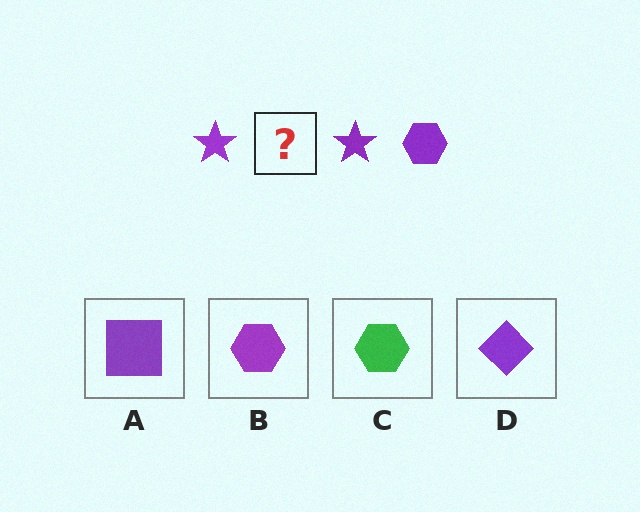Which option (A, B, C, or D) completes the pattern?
B.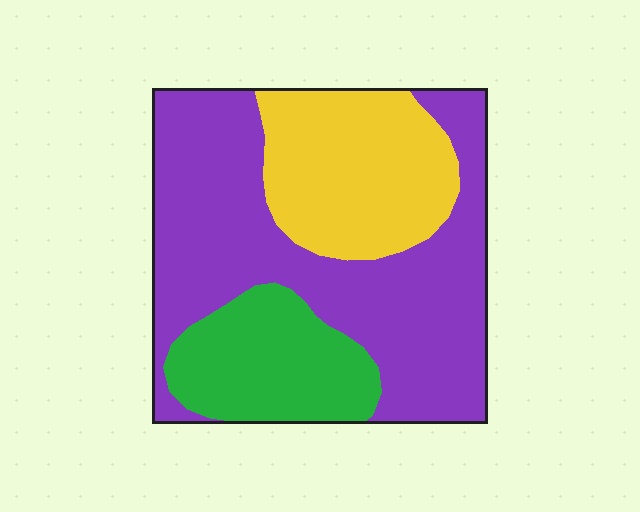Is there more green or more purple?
Purple.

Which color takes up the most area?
Purple, at roughly 55%.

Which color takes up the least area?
Green, at roughly 20%.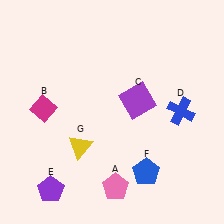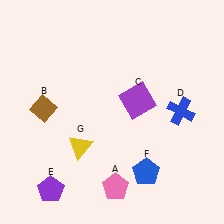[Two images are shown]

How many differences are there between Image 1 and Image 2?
There is 1 difference between the two images.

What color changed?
The diamond (B) changed from magenta in Image 1 to brown in Image 2.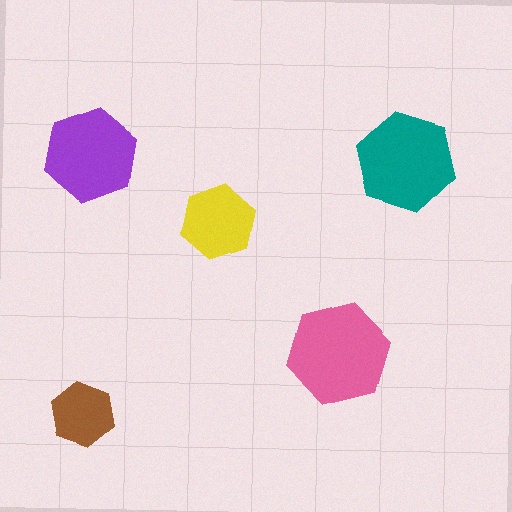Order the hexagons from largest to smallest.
the pink one, the teal one, the purple one, the yellow one, the brown one.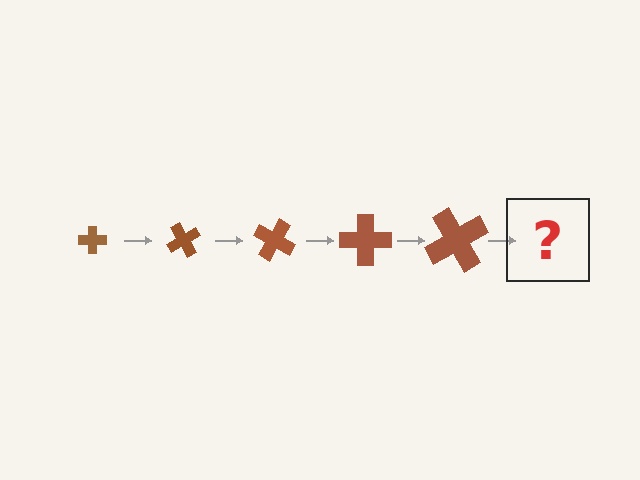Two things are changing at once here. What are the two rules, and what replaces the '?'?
The two rules are that the cross grows larger each step and it rotates 60 degrees each step. The '?' should be a cross, larger than the previous one and rotated 300 degrees from the start.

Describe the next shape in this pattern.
It should be a cross, larger than the previous one and rotated 300 degrees from the start.